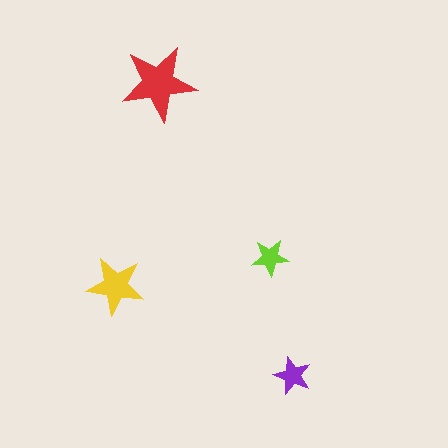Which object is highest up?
The red star is topmost.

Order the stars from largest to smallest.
the red one, the yellow one, the purple one, the lime one.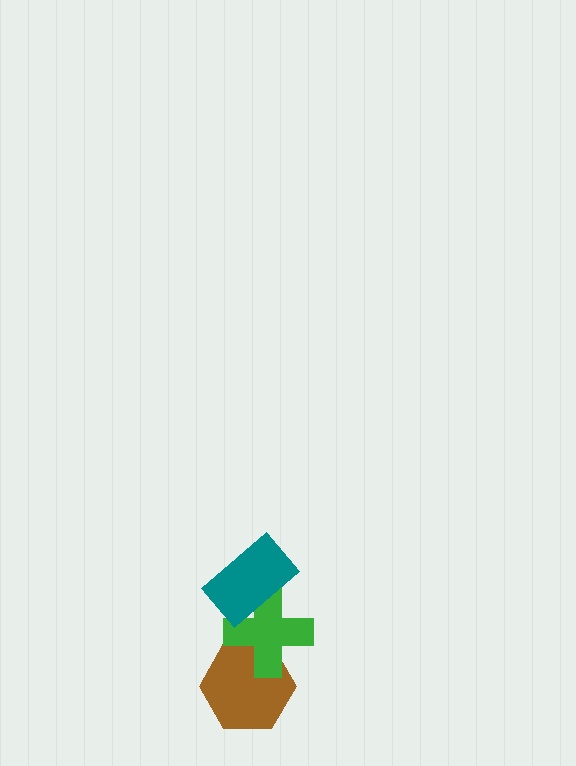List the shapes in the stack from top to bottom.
From top to bottom: the teal rectangle, the green cross, the brown hexagon.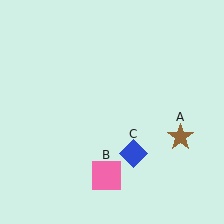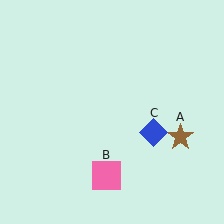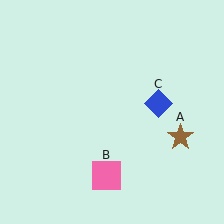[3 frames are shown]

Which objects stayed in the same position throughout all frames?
Brown star (object A) and pink square (object B) remained stationary.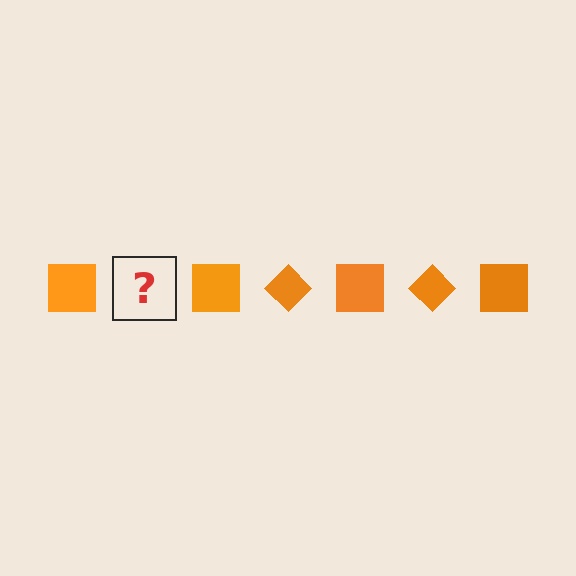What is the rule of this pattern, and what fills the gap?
The rule is that the pattern cycles through square, diamond shapes in orange. The gap should be filled with an orange diamond.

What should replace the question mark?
The question mark should be replaced with an orange diamond.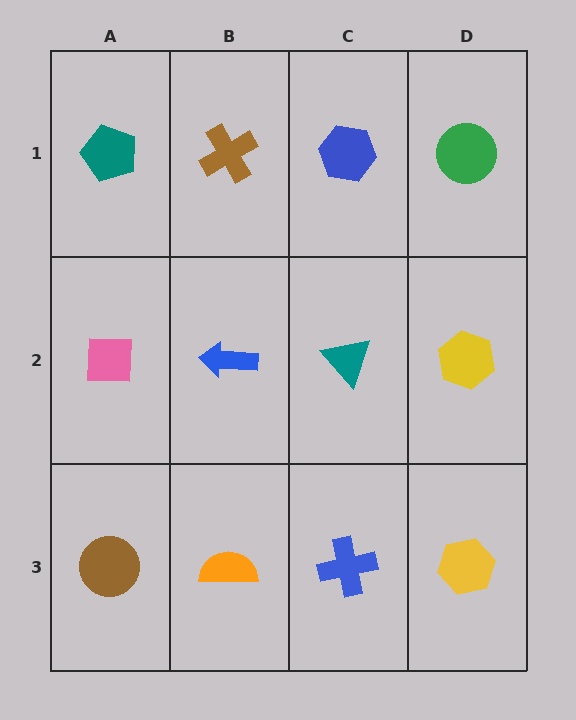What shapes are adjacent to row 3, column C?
A teal triangle (row 2, column C), an orange semicircle (row 3, column B), a yellow hexagon (row 3, column D).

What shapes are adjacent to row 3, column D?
A yellow hexagon (row 2, column D), a blue cross (row 3, column C).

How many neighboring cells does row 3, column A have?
2.